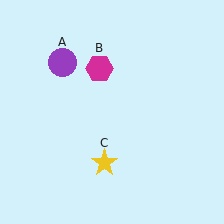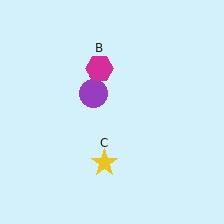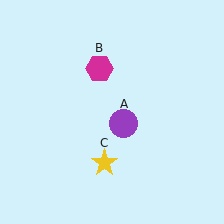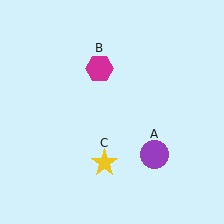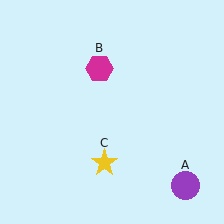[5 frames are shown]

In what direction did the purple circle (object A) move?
The purple circle (object A) moved down and to the right.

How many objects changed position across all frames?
1 object changed position: purple circle (object A).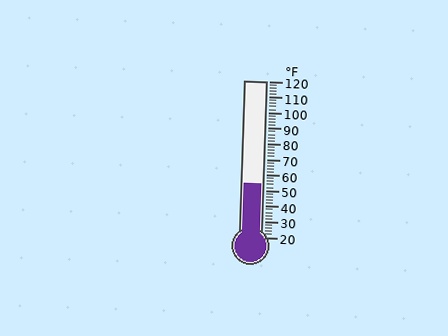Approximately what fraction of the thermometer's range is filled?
The thermometer is filled to approximately 35% of its range.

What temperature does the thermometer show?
The thermometer shows approximately 54°F.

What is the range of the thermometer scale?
The thermometer scale ranges from 20°F to 120°F.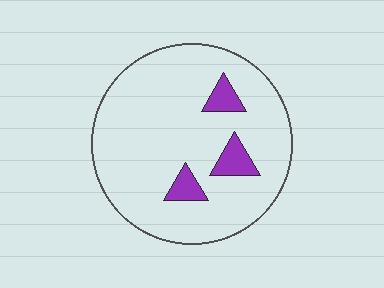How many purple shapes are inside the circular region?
3.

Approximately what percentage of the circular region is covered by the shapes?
Approximately 10%.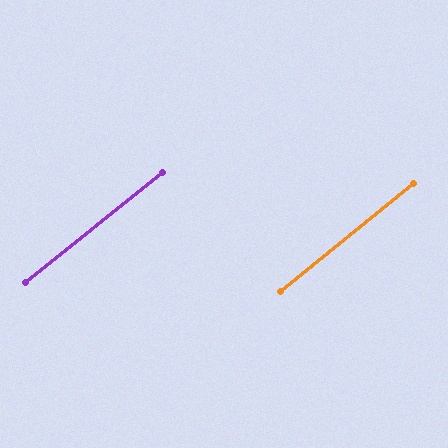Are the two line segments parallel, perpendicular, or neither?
Parallel — their directions differ by only 0.1°.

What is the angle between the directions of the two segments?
Approximately 0 degrees.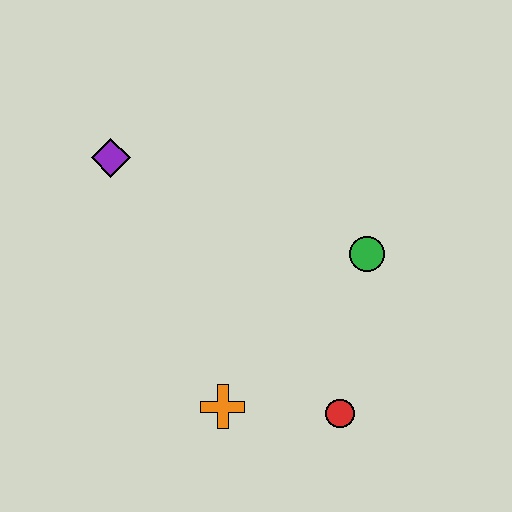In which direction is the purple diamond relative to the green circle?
The purple diamond is to the left of the green circle.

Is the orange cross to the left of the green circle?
Yes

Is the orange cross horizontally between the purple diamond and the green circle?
Yes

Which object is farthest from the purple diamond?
The red circle is farthest from the purple diamond.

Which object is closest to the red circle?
The orange cross is closest to the red circle.